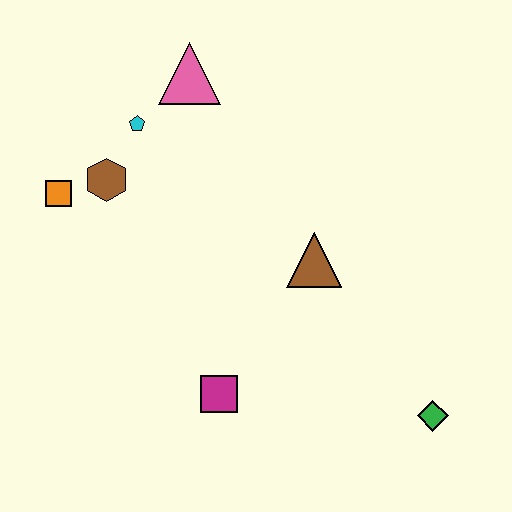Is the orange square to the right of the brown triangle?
No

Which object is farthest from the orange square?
The green diamond is farthest from the orange square.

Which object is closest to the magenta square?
The brown triangle is closest to the magenta square.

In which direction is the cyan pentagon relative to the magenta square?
The cyan pentagon is above the magenta square.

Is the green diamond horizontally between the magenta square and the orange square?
No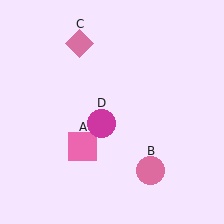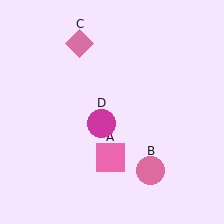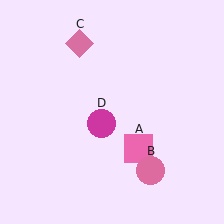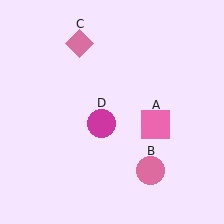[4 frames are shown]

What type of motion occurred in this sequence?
The pink square (object A) rotated counterclockwise around the center of the scene.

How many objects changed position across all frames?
1 object changed position: pink square (object A).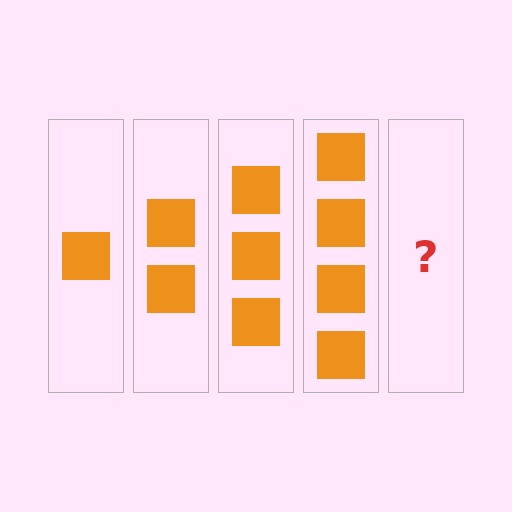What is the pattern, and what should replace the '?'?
The pattern is that each step adds one more square. The '?' should be 5 squares.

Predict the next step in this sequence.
The next step is 5 squares.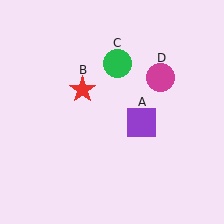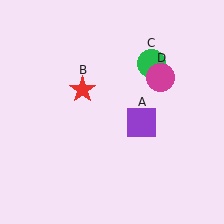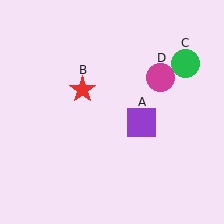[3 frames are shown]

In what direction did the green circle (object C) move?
The green circle (object C) moved right.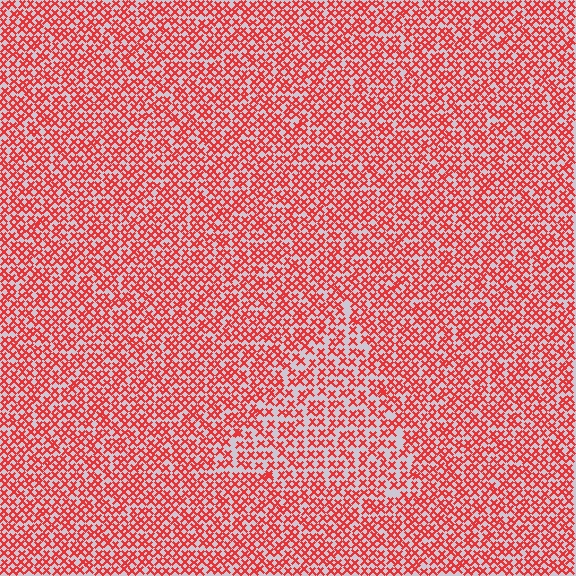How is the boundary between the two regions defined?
The boundary is defined by a change in element density (approximately 1.4x ratio). All elements are the same color, size, and shape.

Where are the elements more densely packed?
The elements are more densely packed outside the triangle boundary.